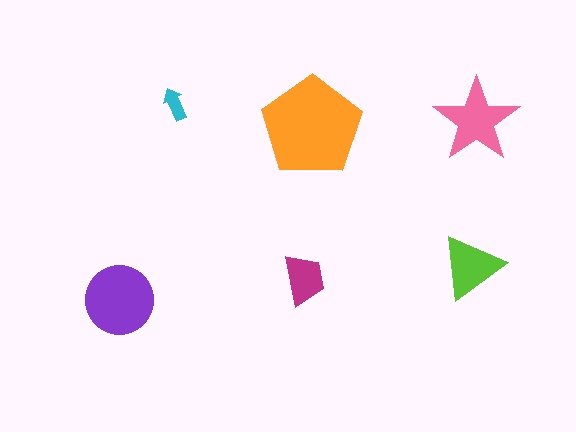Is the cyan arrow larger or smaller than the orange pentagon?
Smaller.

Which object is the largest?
The orange pentagon.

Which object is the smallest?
The cyan arrow.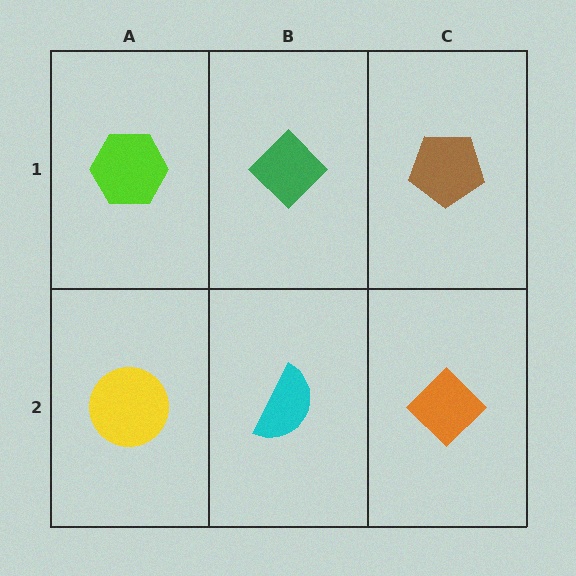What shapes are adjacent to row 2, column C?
A brown pentagon (row 1, column C), a cyan semicircle (row 2, column B).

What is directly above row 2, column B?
A green diamond.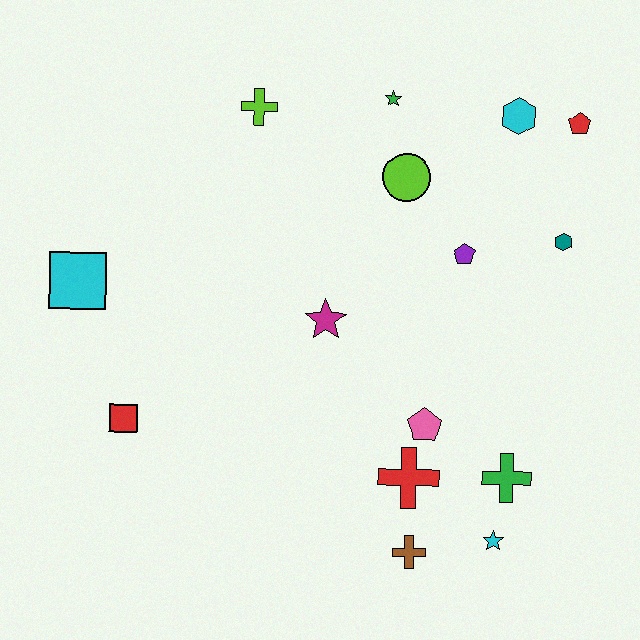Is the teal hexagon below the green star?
Yes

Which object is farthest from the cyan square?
The red pentagon is farthest from the cyan square.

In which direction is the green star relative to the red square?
The green star is above the red square.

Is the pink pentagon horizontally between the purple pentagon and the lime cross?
Yes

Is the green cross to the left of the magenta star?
No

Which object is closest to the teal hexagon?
The purple pentagon is closest to the teal hexagon.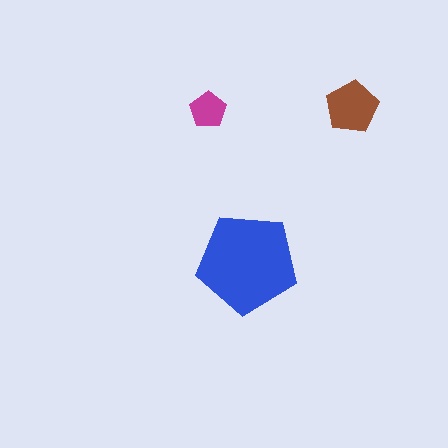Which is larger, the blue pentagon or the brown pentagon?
The blue one.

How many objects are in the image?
There are 3 objects in the image.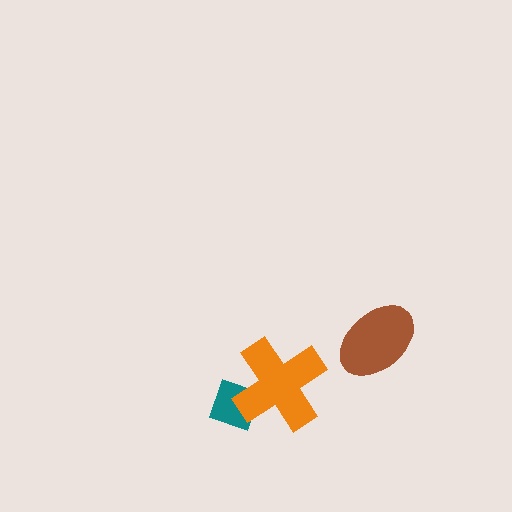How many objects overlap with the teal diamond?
1 object overlaps with the teal diamond.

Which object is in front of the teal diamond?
The orange cross is in front of the teal diamond.